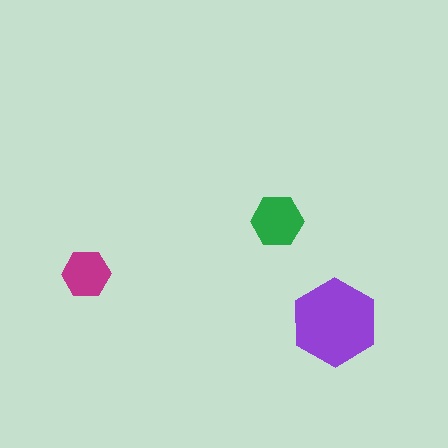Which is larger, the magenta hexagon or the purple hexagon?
The purple one.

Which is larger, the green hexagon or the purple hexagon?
The purple one.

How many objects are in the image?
There are 3 objects in the image.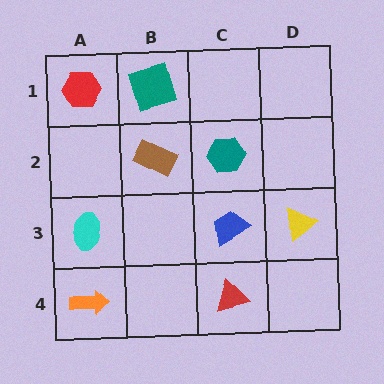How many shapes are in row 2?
2 shapes.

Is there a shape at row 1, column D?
No, that cell is empty.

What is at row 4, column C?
A red triangle.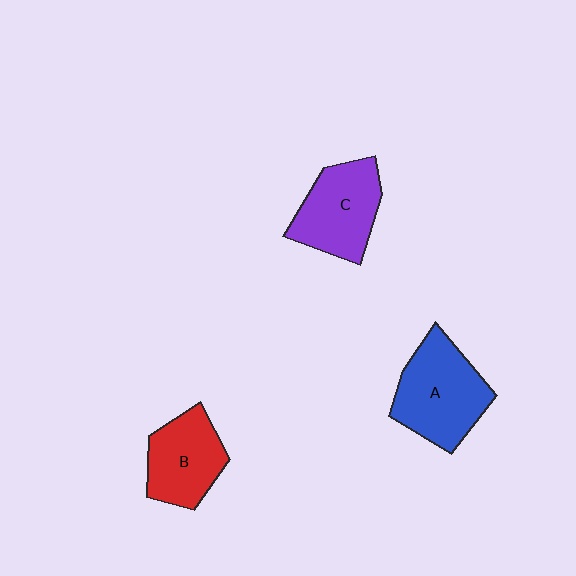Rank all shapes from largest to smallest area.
From largest to smallest: A (blue), C (purple), B (red).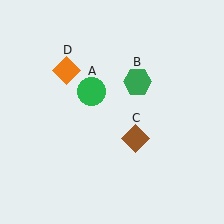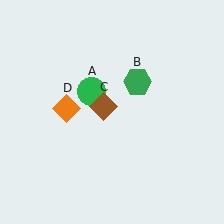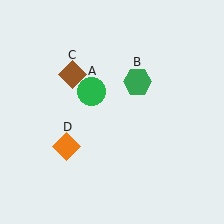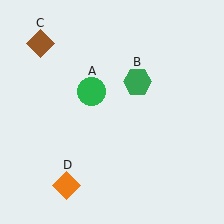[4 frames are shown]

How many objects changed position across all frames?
2 objects changed position: brown diamond (object C), orange diamond (object D).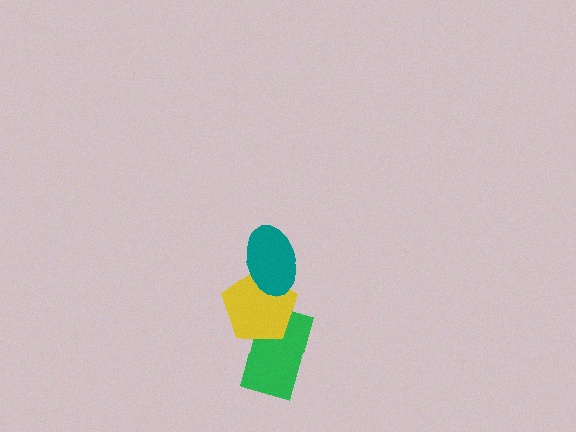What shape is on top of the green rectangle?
The yellow pentagon is on top of the green rectangle.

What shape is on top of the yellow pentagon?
The teal ellipse is on top of the yellow pentagon.